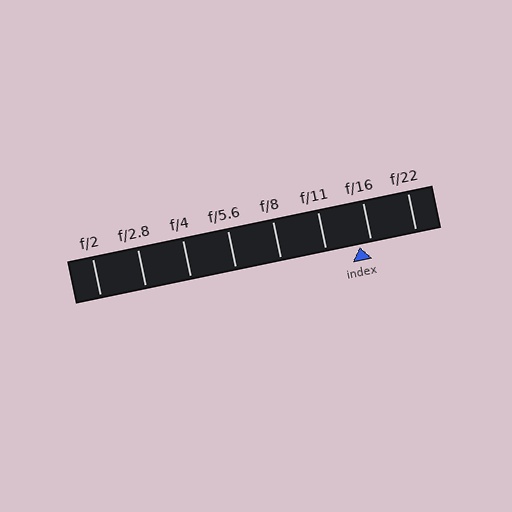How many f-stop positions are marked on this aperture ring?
There are 8 f-stop positions marked.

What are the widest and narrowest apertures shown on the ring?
The widest aperture shown is f/2 and the narrowest is f/22.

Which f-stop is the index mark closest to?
The index mark is closest to f/16.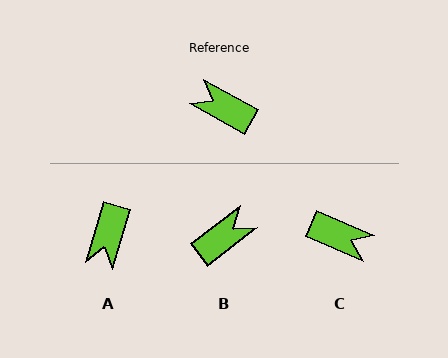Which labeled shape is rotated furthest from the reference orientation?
C, about 174 degrees away.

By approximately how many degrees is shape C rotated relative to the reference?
Approximately 174 degrees clockwise.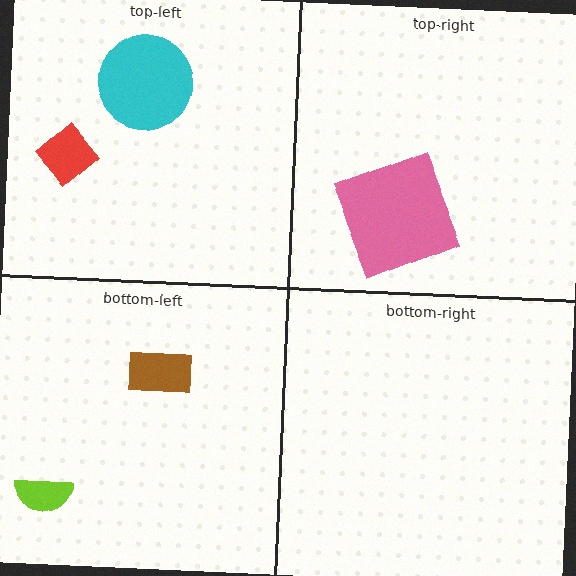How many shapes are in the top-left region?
2.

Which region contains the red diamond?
The top-left region.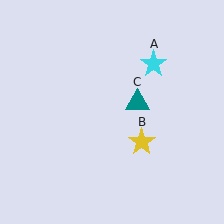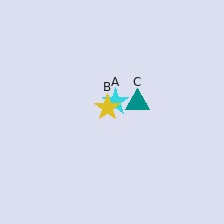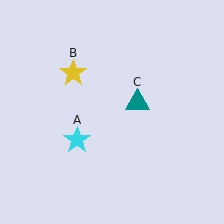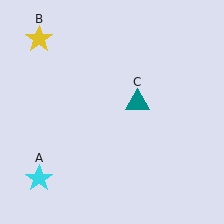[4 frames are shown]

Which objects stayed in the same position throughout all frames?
Teal triangle (object C) remained stationary.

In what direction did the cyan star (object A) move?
The cyan star (object A) moved down and to the left.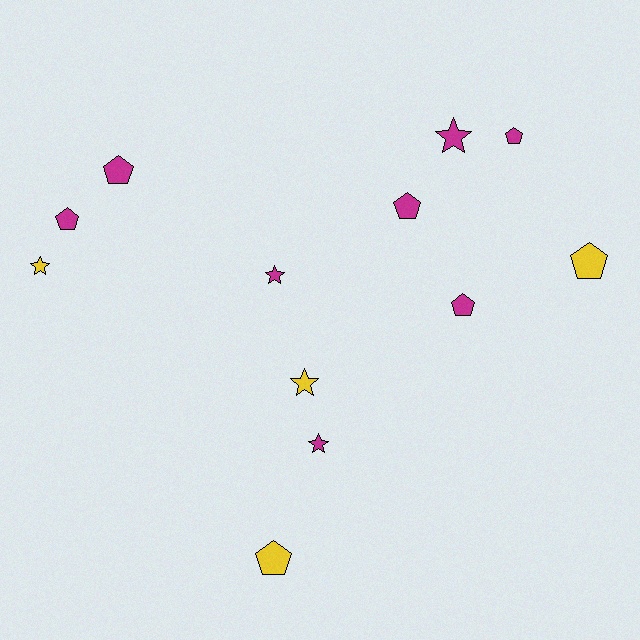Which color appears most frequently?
Magenta, with 8 objects.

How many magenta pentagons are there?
There are 5 magenta pentagons.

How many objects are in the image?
There are 12 objects.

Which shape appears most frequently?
Pentagon, with 7 objects.